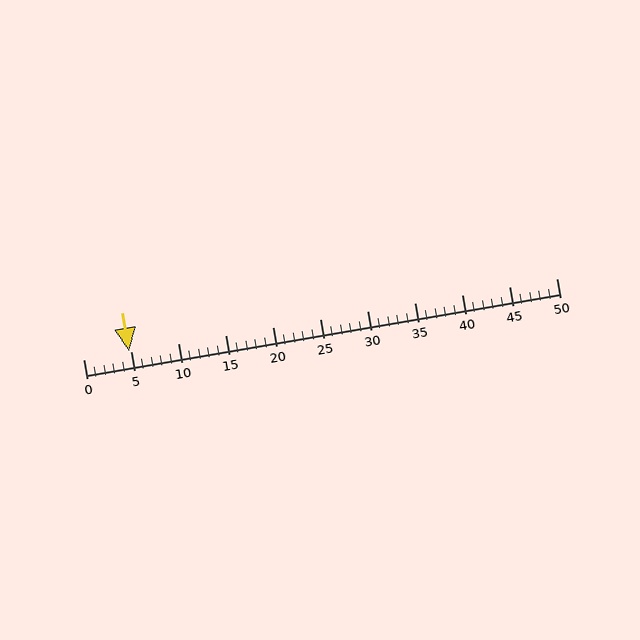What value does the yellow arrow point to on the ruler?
The yellow arrow points to approximately 5.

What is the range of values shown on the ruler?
The ruler shows values from 0 to 50.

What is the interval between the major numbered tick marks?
The major tick marks are spaced 5 units apart.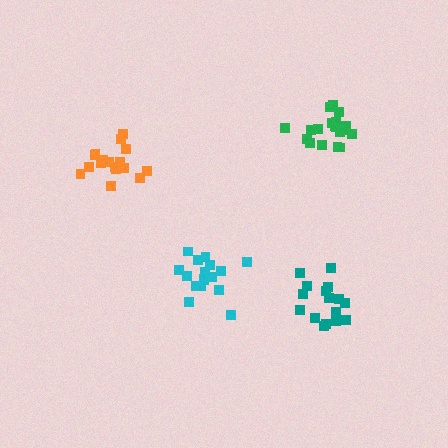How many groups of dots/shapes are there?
There are 4 groups.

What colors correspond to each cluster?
The clusters are colored: teal, green, orange, cyan.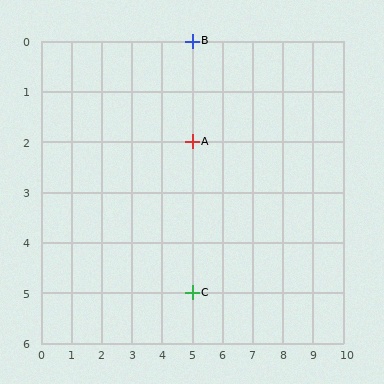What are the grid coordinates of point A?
Point A is at grid coordinates (5, 2).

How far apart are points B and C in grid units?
Points B and C are 5 rows apart.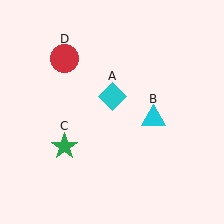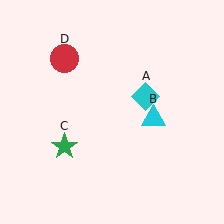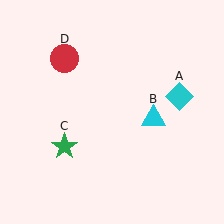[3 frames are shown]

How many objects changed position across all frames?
1 object changed position: cyan diamond (object A).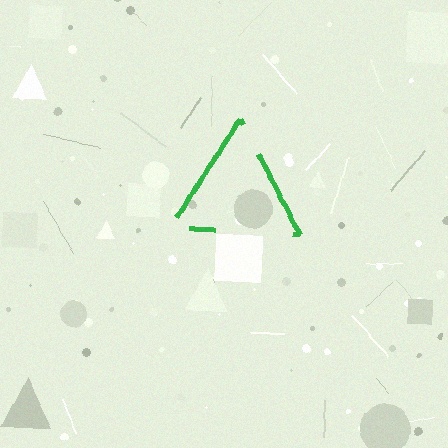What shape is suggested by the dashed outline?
The dashed outline suggests a triangle.